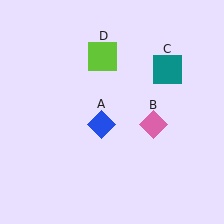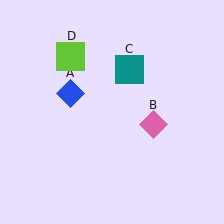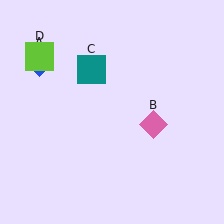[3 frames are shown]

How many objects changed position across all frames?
3 objects changed position: blue diamond (object A), teal square (object C), lime square (object D).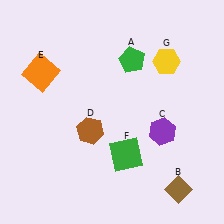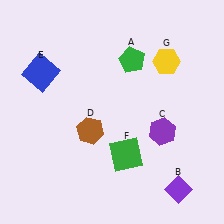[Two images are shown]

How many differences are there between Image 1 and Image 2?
There are 2 differences between the two images.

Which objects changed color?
B changed from brown to purple. E changed from orange to blue.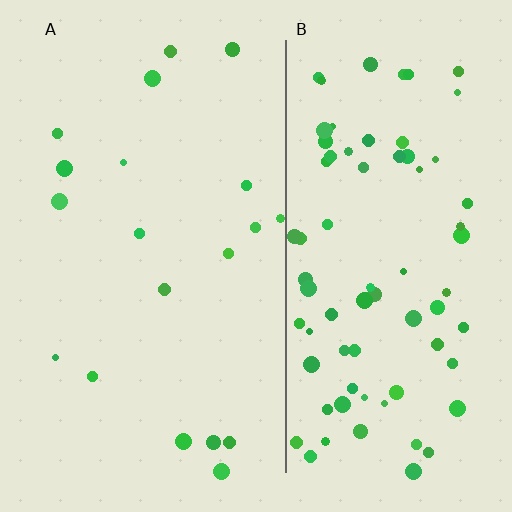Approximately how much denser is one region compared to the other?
Approximately 4.1× — region B over region A.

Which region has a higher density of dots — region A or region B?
B (the right).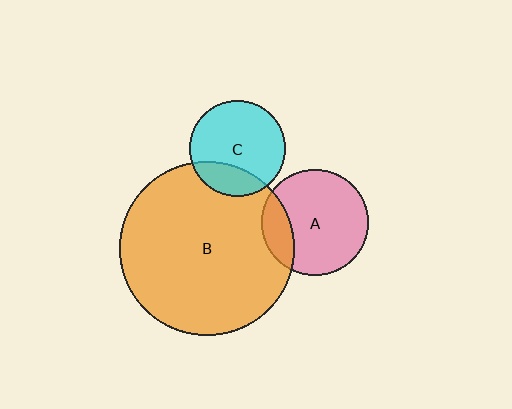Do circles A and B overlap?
Yes.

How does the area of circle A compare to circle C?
Approximately 1.2 times.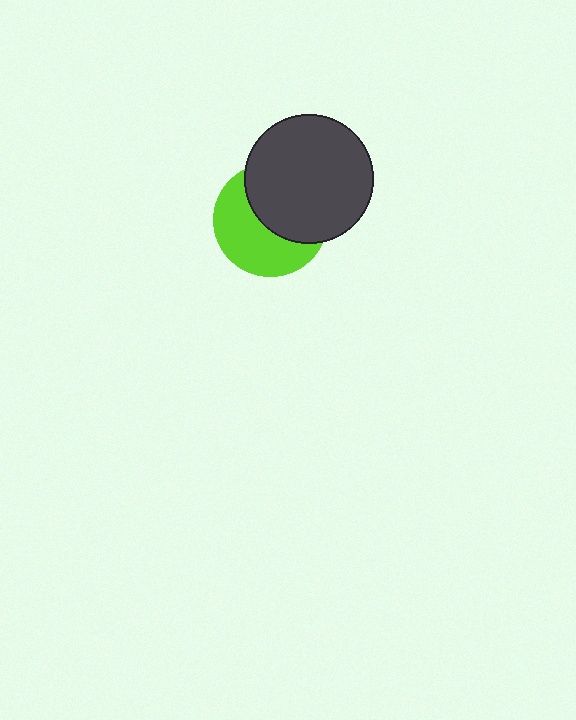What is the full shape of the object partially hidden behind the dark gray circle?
The partially hidden object is a lime circle.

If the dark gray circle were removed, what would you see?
You would see the complete lime circle.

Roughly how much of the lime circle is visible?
About half of it is visible (roughly 51%).